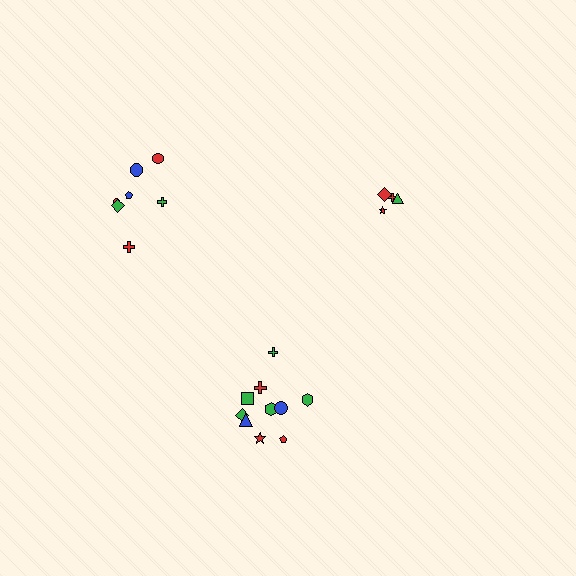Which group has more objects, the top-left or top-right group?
The top-left group.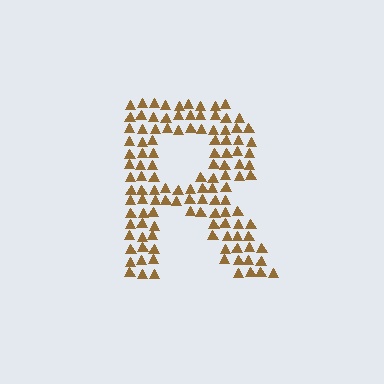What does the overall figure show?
The overall figure shows the letter R.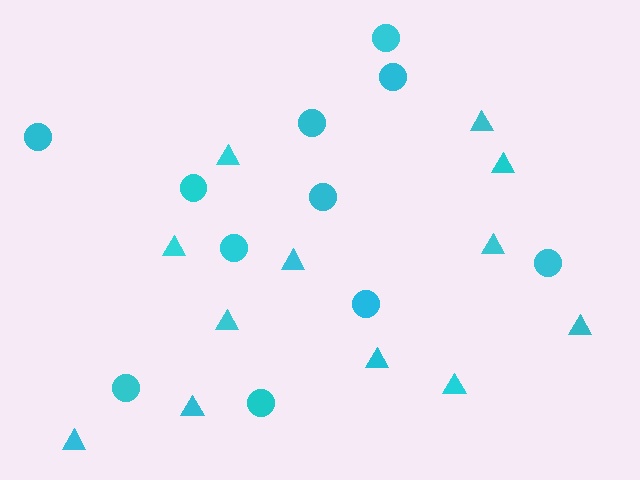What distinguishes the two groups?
There are 2 groups: one group of triangles (12) and one group of circles (11).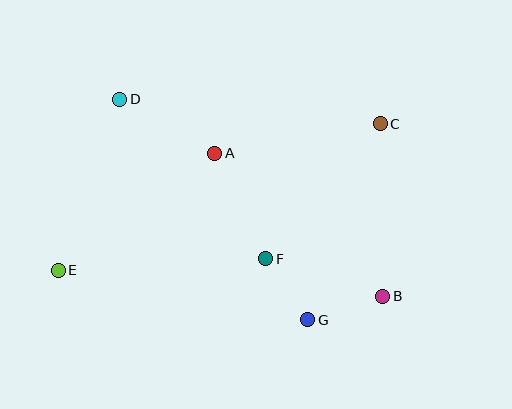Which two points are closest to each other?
Points F and G are closest to each other.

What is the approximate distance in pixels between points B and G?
The distance between B and G is approximately 79 pixels.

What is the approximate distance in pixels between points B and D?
The distance between B and D is approximately 329 pixels.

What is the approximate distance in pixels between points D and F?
The distance between D and F is approximately 216 pixels.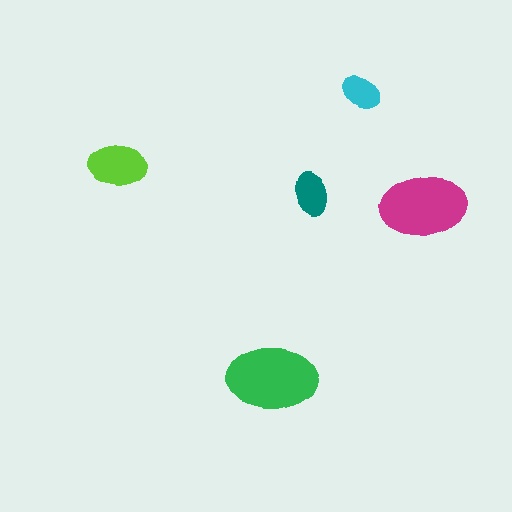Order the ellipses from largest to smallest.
the green one, the magenta one, the lime one, the teal one, the cyan one.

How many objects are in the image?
There are 5 objects in the image.